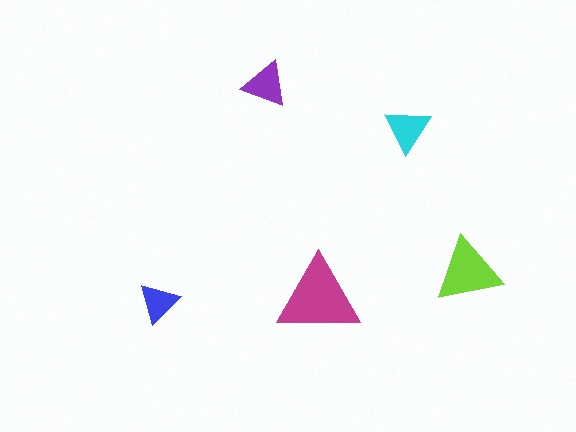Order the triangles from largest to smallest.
the magenta one, the lime one, the cyan one, the purple one, the blue one.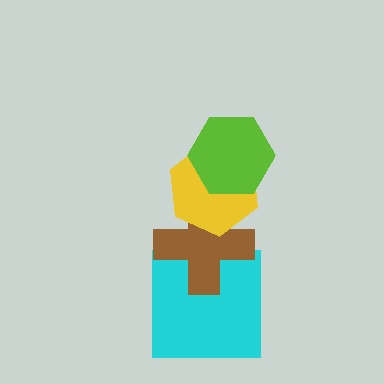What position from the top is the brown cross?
The brown cross is 3rd from the top.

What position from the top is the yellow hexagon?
The yellow hexagon is 2nd from the top.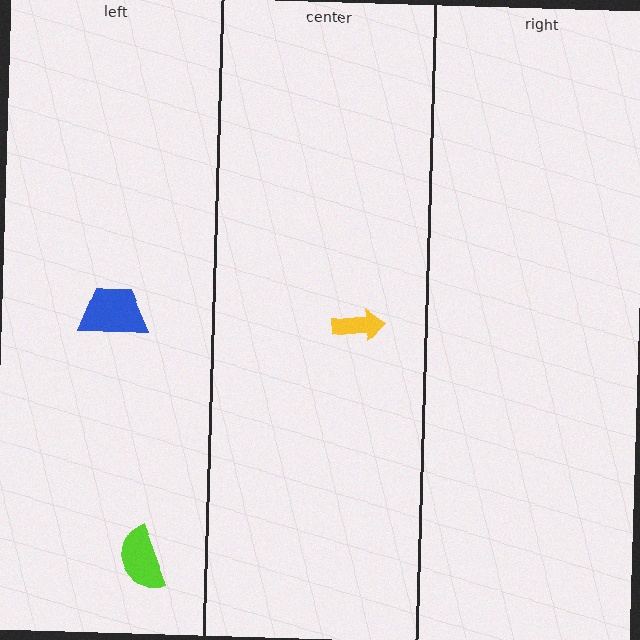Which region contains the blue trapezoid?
The left region.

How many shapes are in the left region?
2.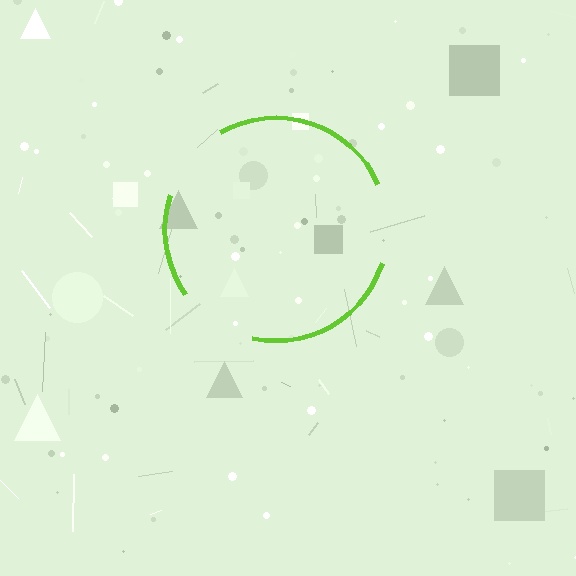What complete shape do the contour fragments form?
The contour fragments form a circle.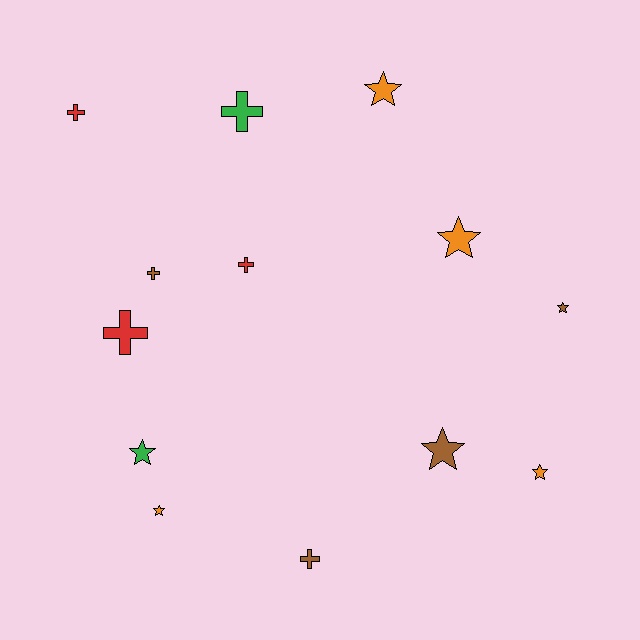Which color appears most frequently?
Orange, with 4 objects.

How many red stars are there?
There are no red stars.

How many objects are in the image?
There are 13 objects.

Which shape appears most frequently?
Star, with 7 objects.